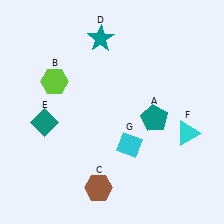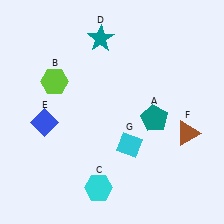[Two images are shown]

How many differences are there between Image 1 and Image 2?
There are 3 differences between the two images.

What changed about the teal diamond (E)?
In Image 1, E is teal. In Image 2, it changed to blue.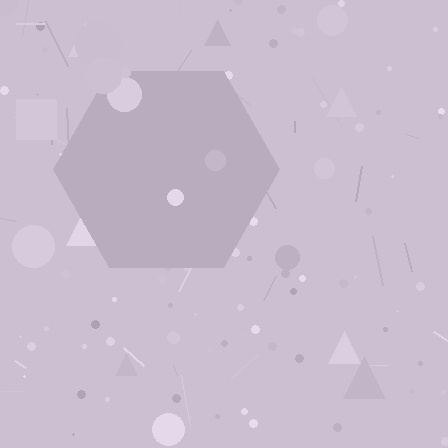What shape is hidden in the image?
A hexagon is hidden in the image.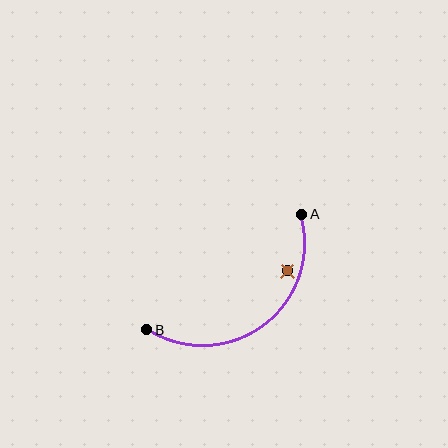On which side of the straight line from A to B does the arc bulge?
The arc bulges below and to the right of the straight line connecting A and B.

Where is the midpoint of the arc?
The arc midpoint is the point on the curve farthest from the straight line joining A and B. It sits below and to the right of that line.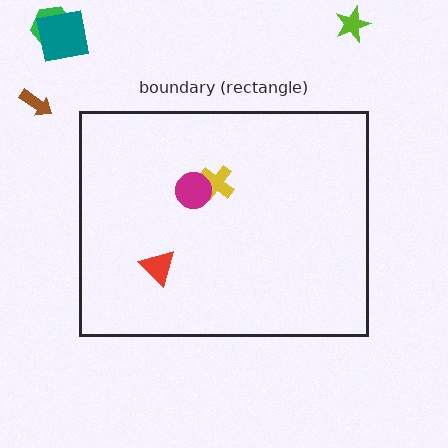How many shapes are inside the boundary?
3 inside, 4 outside.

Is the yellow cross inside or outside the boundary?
Inside.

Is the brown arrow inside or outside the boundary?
Outside.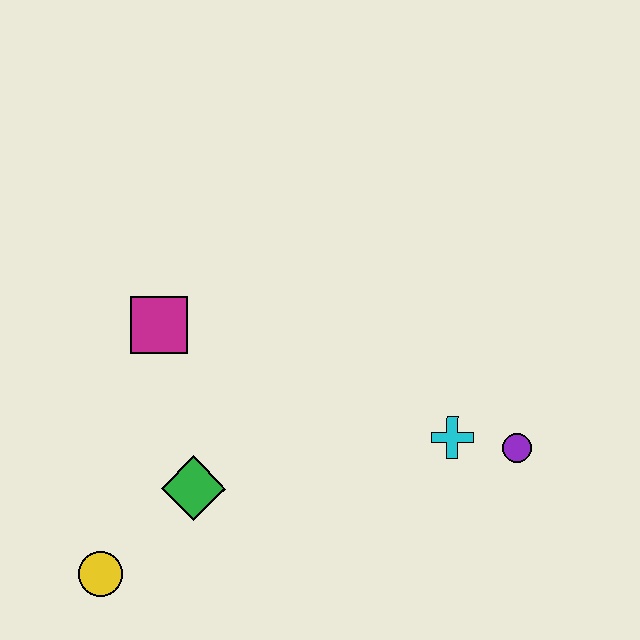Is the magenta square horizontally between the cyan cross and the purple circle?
No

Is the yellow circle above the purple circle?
No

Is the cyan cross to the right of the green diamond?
Yes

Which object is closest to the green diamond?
The yellow circle is closest to the green diamond.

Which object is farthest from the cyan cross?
The yellow circle is farthest from the cyan cross.